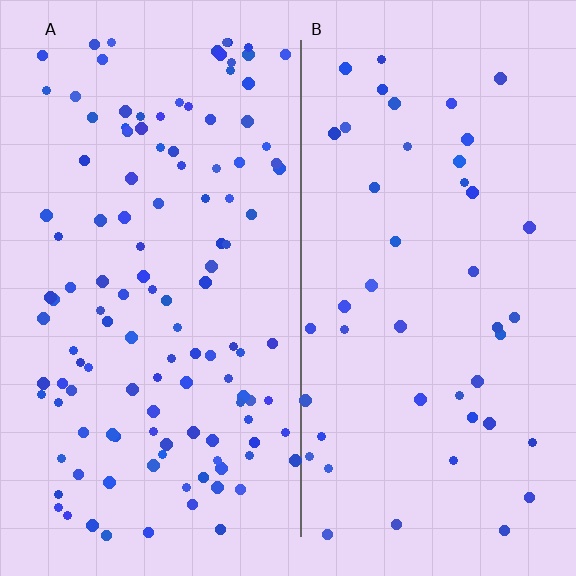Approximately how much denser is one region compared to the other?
Approximately 2.7× — region A over region B.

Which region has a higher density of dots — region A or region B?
A (the left).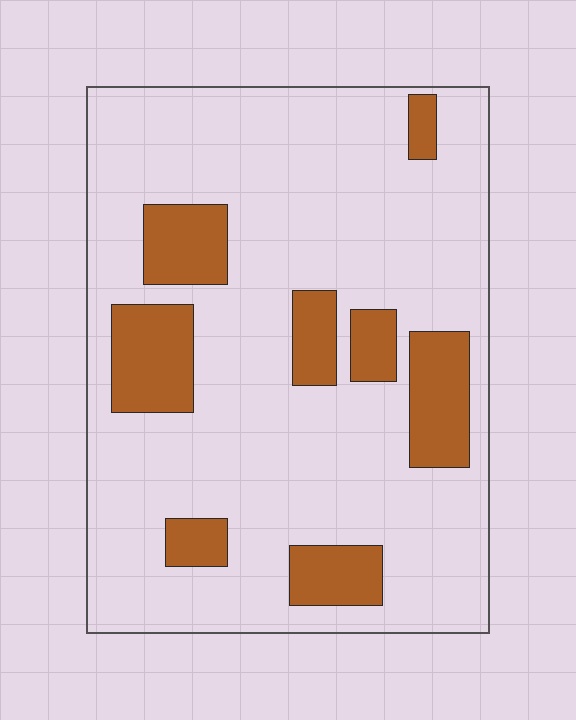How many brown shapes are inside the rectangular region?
8.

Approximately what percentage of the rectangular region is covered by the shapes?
Approximately 20%.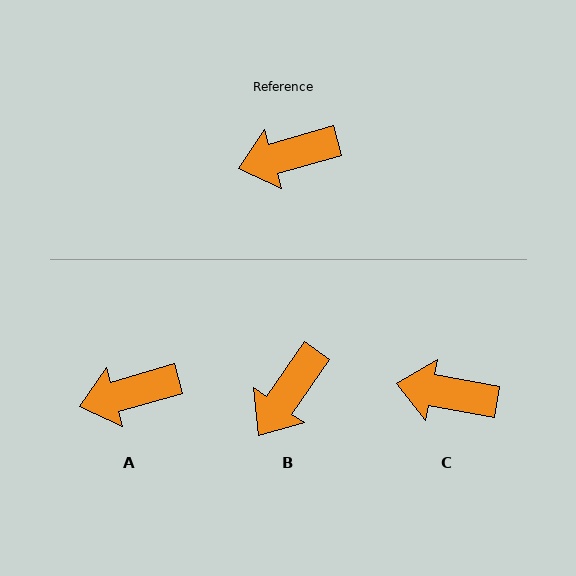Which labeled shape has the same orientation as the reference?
A.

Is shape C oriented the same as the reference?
No, it is off by about 26 degrees.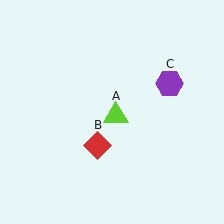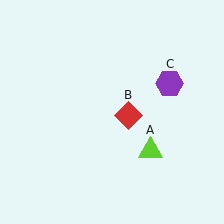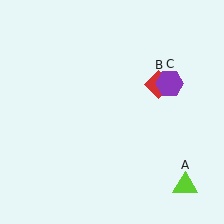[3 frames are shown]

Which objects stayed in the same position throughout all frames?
Purple hexagon (object C) remained stationary.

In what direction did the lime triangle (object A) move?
The lime triangle (object A) moved down and to the right.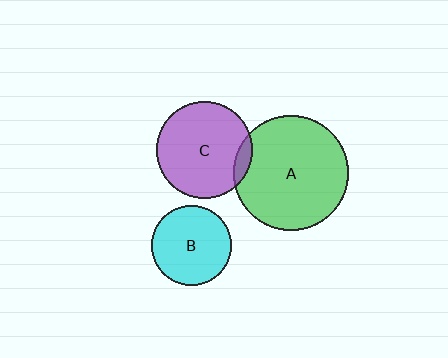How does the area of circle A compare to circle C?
Approximately 1.4 times.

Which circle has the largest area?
Circle A (green).